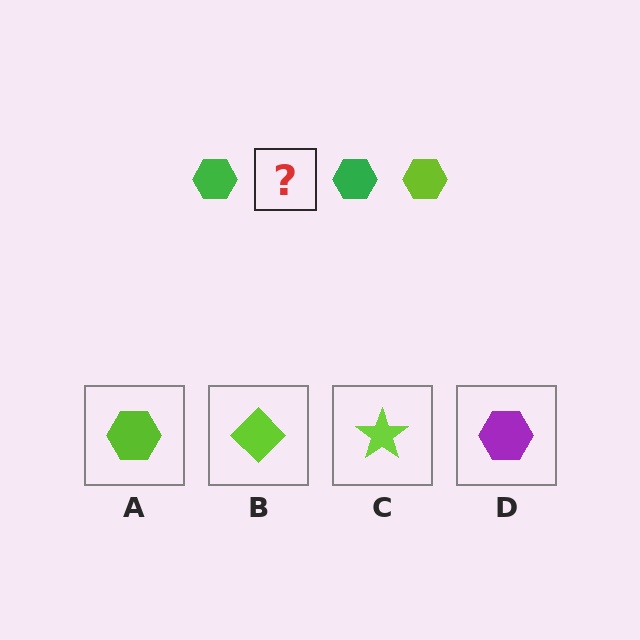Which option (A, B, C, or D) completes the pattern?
A.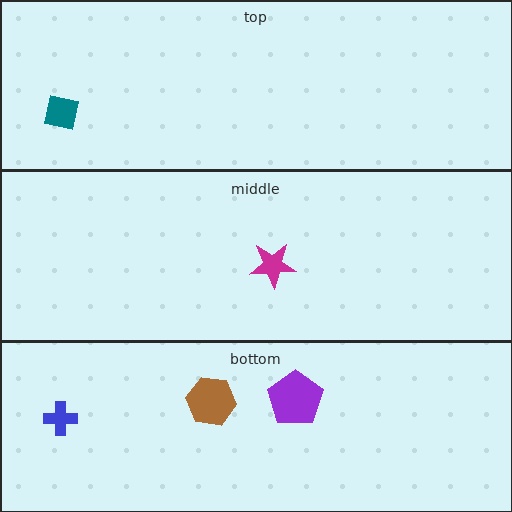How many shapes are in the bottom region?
3.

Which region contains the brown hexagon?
The bottom region.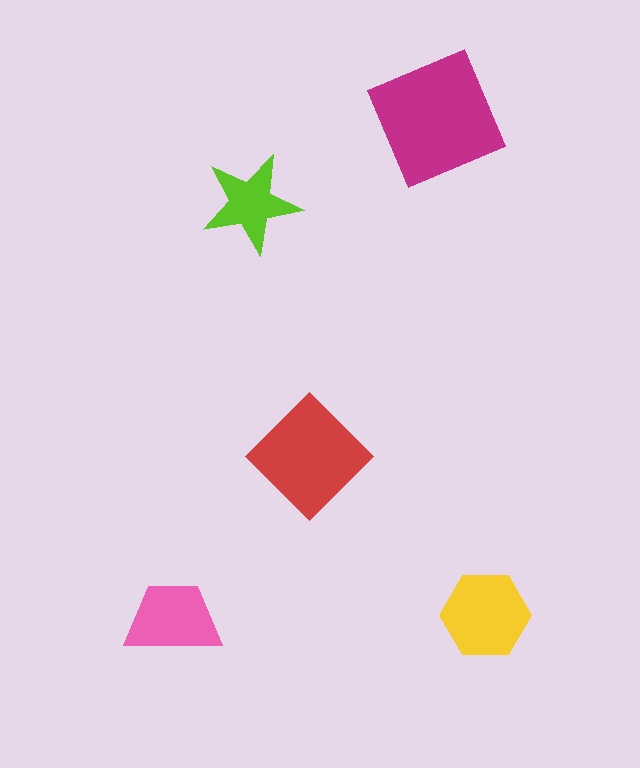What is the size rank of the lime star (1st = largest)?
5th.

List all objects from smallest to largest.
The lime star, the pink trapezoid, the yellow hexagon, the red diamond, the magenta square.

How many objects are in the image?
There are 5 objects in the image.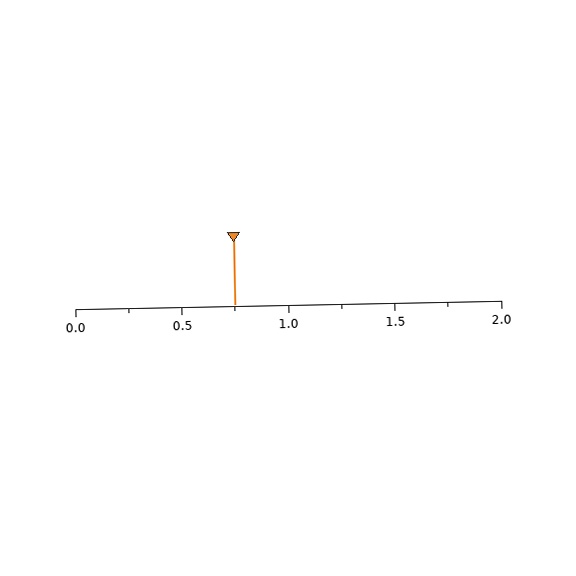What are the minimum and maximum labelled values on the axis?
The axis runs from 0.0 to 2.0.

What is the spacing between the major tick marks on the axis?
The major ticks are spaced 0.5 apart.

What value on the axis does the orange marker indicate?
The marker indicates approximately 0.75.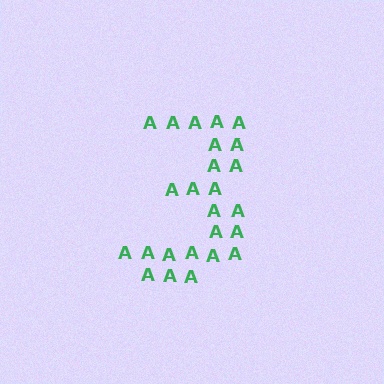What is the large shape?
The large shape is the digit 3.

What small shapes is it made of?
It is made of small letter A's.